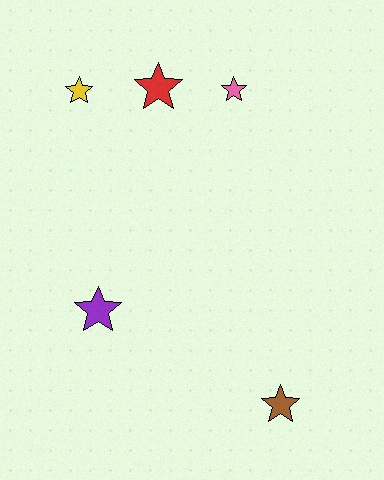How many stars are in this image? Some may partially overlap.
There are 5 stars.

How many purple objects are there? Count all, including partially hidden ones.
There is 1 purple object.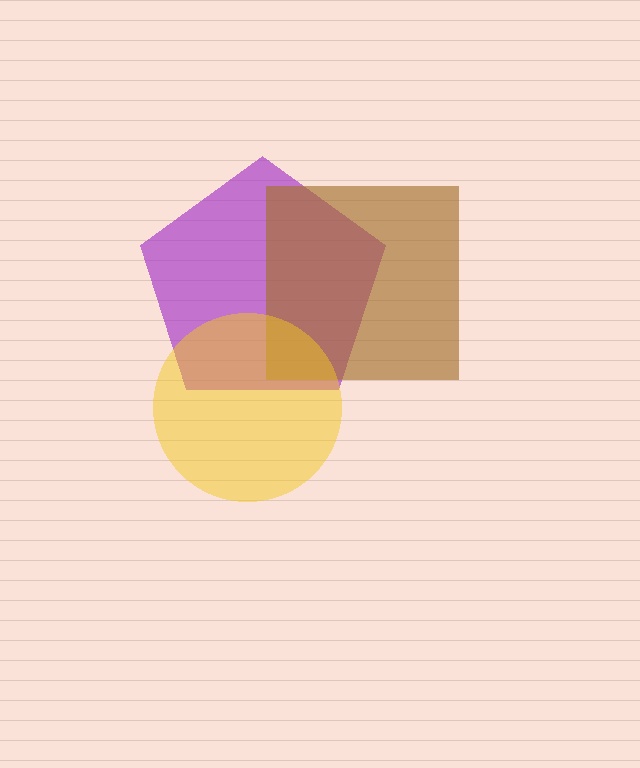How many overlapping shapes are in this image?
There are 3 overlapping shapes in the image.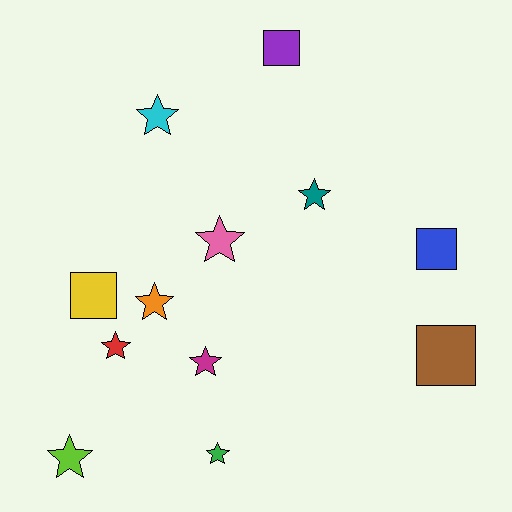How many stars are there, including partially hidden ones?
There are 8 stars.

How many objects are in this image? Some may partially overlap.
There are 12 objects.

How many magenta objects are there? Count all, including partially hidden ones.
There is 1 magenta object.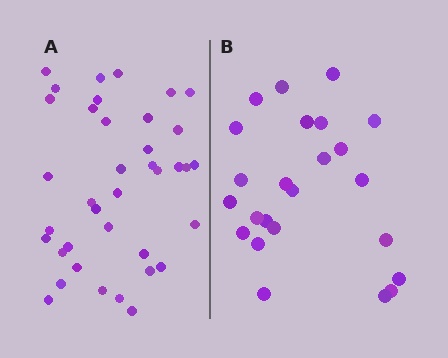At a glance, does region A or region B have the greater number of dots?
Region A (the left region) has more dots.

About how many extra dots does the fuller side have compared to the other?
Region A has approximately 15 more dots than region B.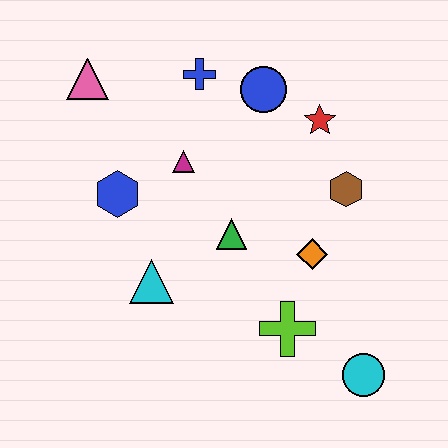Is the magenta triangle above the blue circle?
No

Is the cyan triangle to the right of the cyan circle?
No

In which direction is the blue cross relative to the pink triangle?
The blue cross is to the right of the pink triangle.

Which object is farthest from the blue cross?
The cyan circle is farthest from the blue cross.